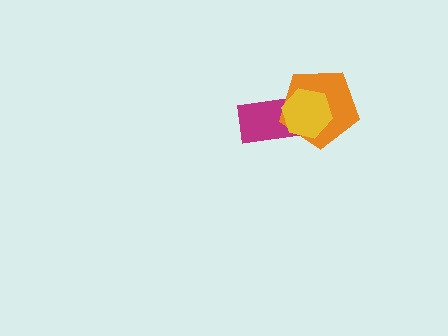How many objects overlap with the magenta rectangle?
2 objects overlap with the magenta rectangle.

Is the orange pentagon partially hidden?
Yes, it is partially covered by another shape.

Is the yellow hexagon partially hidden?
No, no other shape covers it.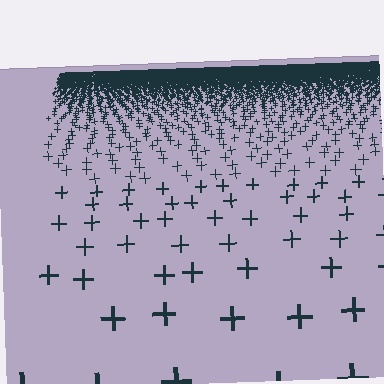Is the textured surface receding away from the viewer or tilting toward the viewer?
The surface is receding away from the viewer. Texture elements get smaller and denser toward the top.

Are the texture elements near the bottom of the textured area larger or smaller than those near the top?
Larger. Near the bottom, elements are closer to the viewer and appear at a bigger on-screen size.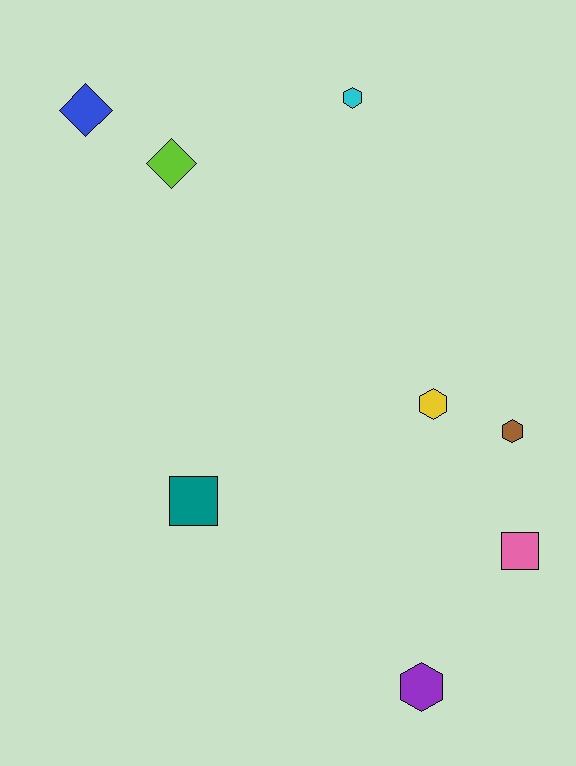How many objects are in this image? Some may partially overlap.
There are 8 objects.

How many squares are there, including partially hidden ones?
There are 2 squares.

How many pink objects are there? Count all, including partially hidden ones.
There is 1 pink object.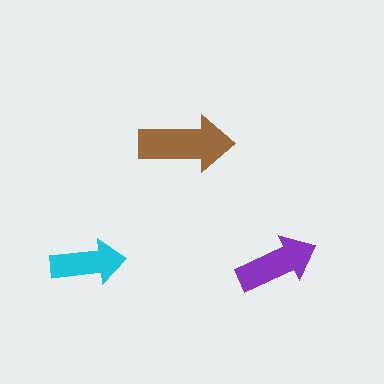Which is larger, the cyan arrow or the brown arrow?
The brown one.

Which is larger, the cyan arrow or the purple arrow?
The purple one.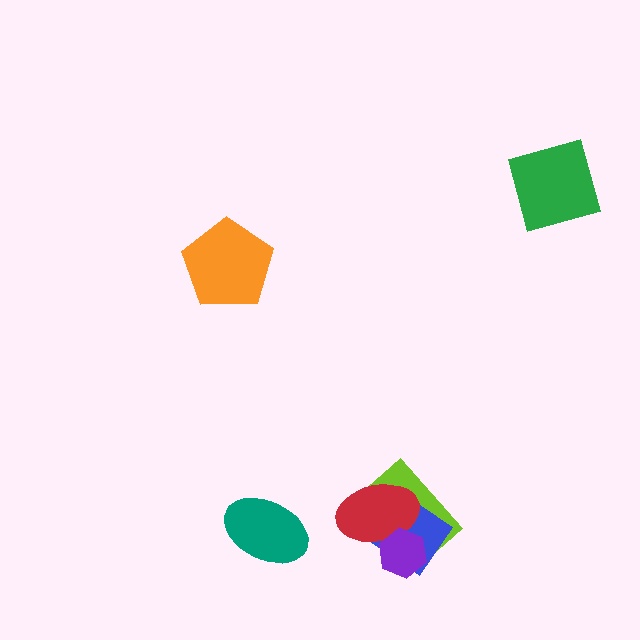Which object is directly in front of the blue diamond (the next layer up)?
The red ellipse is directly in front of the blue diamond.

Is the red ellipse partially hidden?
Yes, it is partially covered by another shape.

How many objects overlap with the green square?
0 objects overlap with the green square.